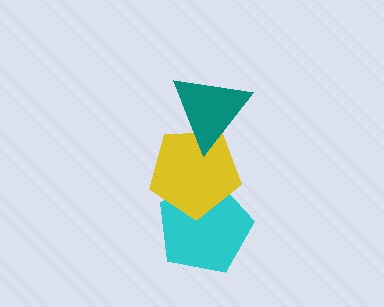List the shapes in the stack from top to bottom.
From top to bottom: the teal triangle, the yellow pentagon, the cyan pentagon.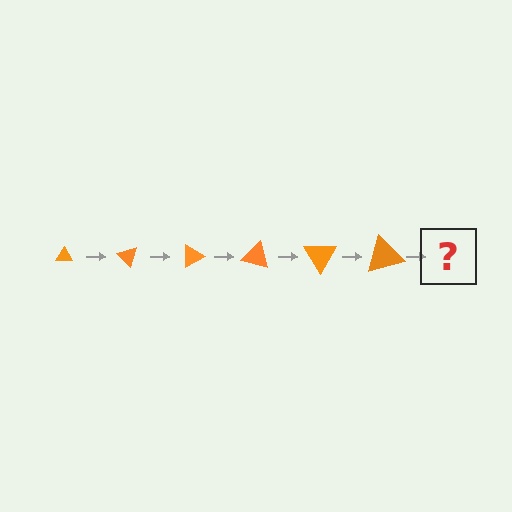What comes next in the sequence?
The next element should be a triangle, larger than the previous one and rotated 270 degrees from the start.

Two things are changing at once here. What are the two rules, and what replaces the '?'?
The two rules are that the triangle grows larger each step and it rotates 45 degrees each step. The '?' should be a triangle, larger than the previous one and rotated 270 degrees from the start.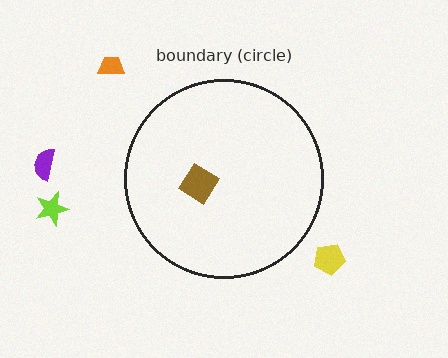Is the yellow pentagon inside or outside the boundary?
Outside.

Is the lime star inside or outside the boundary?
Outside.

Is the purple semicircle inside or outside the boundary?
Outside.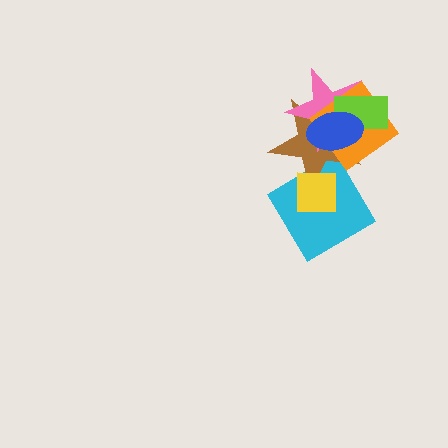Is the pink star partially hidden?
Yes, it is partially covered by another shape.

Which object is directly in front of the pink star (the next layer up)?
The orange diamond is directly in front of the pink star.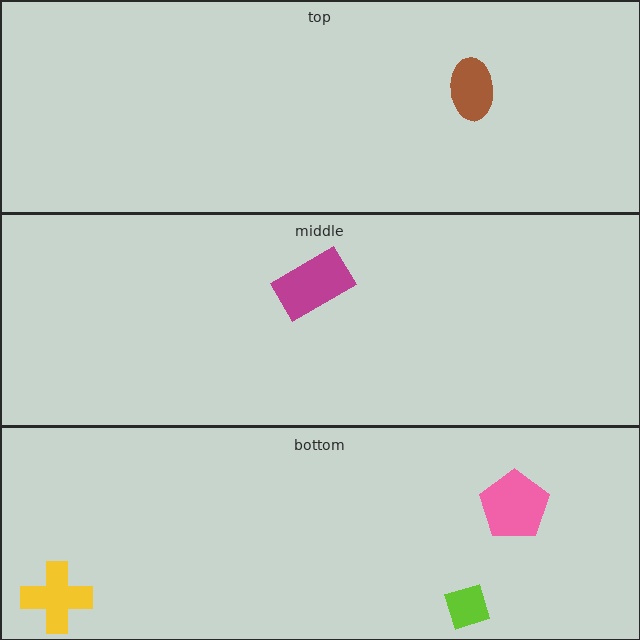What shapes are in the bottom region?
The lime diamond, the pink pentagon, the yellow cross.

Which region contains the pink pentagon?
The bottom region.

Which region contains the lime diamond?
The bottom region.